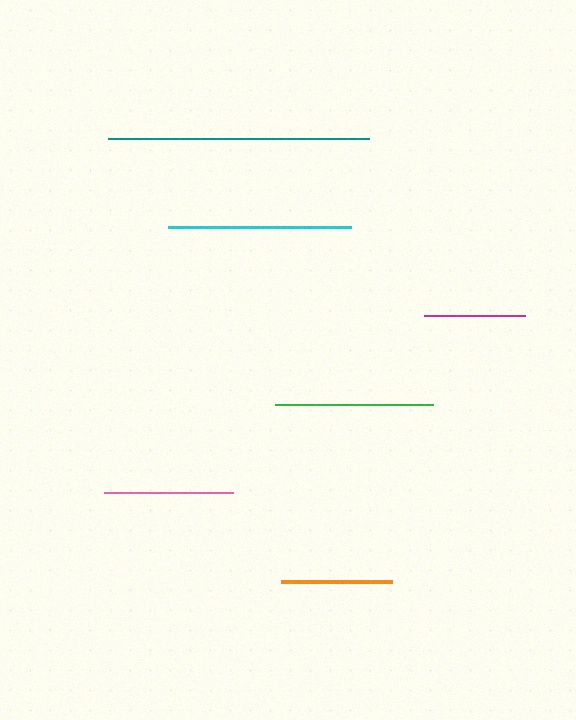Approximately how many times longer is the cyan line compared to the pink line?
The cyan line is approximately 1.4 times the length of the pink line.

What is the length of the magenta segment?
The magenta segment is approximately 101 pixels long.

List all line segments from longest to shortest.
From longest to shortest: teal, cyan, green, pink, orange, magenta.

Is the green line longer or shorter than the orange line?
The green line is longer than the orange line.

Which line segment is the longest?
The teal line is the longest at approximately 261 pixels.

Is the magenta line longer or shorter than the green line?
The green line is longer than the magenta line.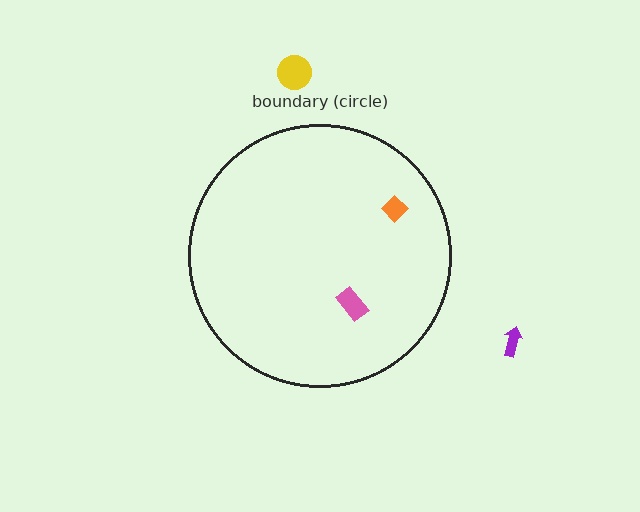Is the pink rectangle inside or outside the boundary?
Inside.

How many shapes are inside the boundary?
2 inside, 2 outside.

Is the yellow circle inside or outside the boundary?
Outside.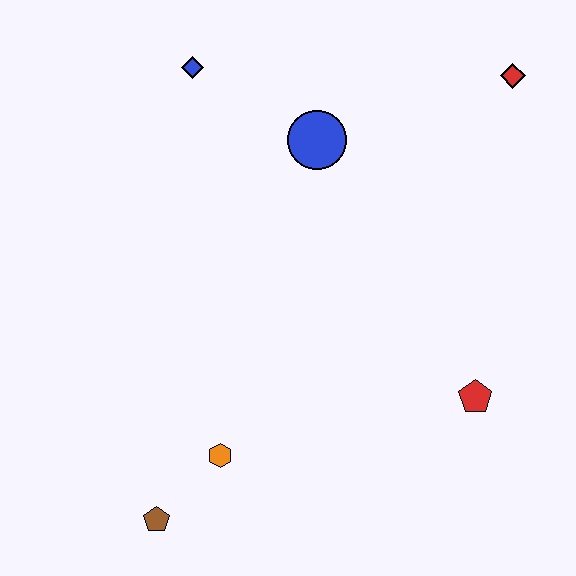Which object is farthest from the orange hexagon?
The red diamond is farthest from the orange hexagon.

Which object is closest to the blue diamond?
The blue circle is closest to the blue diamond.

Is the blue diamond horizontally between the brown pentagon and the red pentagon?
Yes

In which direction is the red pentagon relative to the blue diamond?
The red pentagon is below the blue diamond.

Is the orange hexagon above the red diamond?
No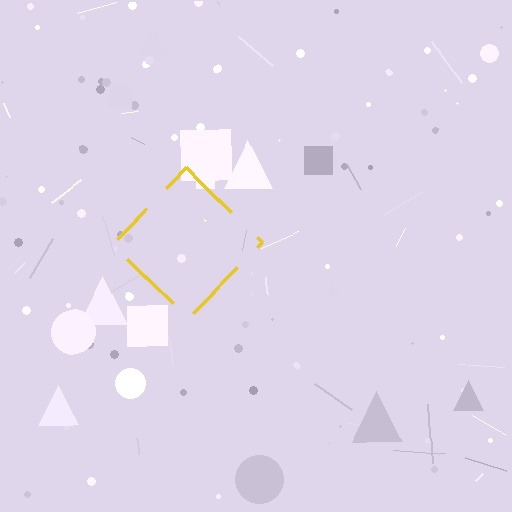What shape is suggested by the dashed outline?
The dashed outline suggests a diamond.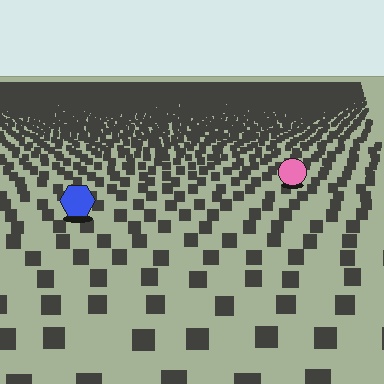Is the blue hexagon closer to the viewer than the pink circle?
Yes. The blue hexagon is closer — you can tell from the texture gradient: the ground texture is coarser near it.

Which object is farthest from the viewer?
The pink circle is farthest from the viewer. It appears smaller and the ground texture around it is denser.